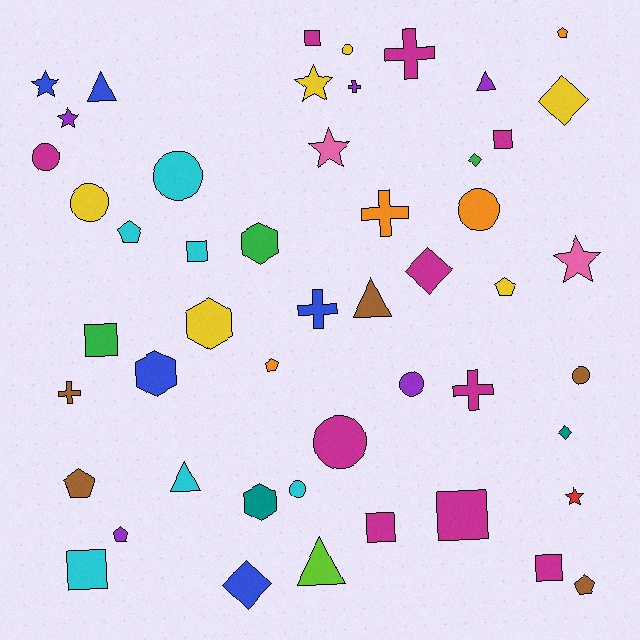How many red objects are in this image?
There is 1 red object.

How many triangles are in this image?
There are 5 triangles.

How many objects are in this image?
There are 50 objects.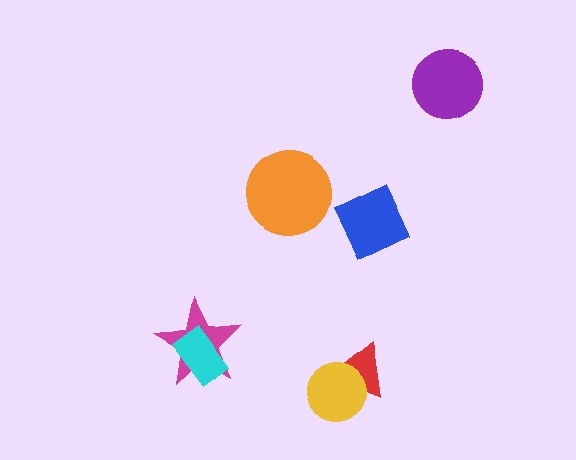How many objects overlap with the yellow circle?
1 object overlaps with the yellow circle.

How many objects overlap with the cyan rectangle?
1 object overlaps with the cyan rectangle.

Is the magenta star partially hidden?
Yes, it is partially covered by another shape.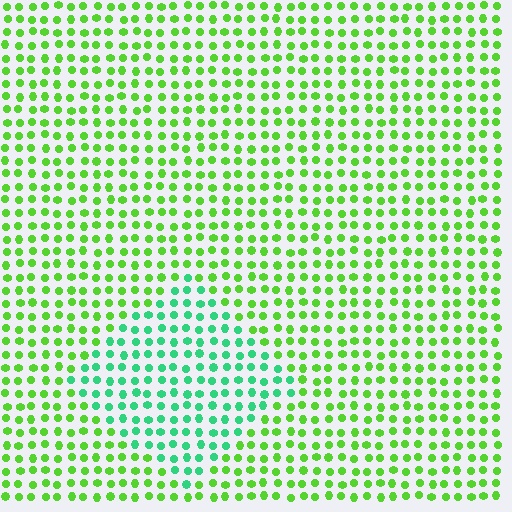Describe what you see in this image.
The image is filled with small lime elements in a uniform arrangement. A diamond-shaped region is visible where the elements are tinted to a slightly different hue, forming a subtle color boundary.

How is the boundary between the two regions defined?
The boundary is defined purely by a slight shift in hue (about 42 degrees). Spacing, size, and orientation are identical on both sides.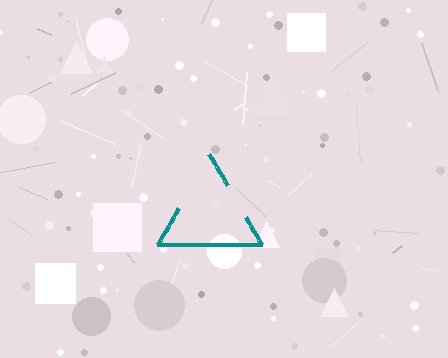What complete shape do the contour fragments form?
The contour fragments form a triangle.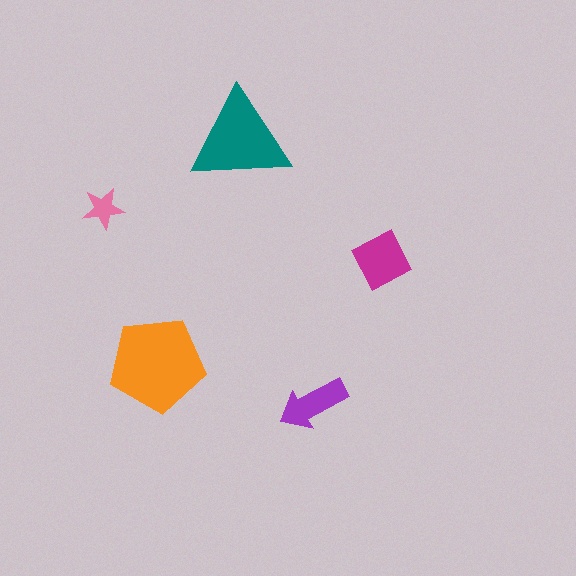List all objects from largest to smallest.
The orange pentagon, the teal triangle, the magenta square, the purple arrow, the pink star.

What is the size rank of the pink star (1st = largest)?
5th.